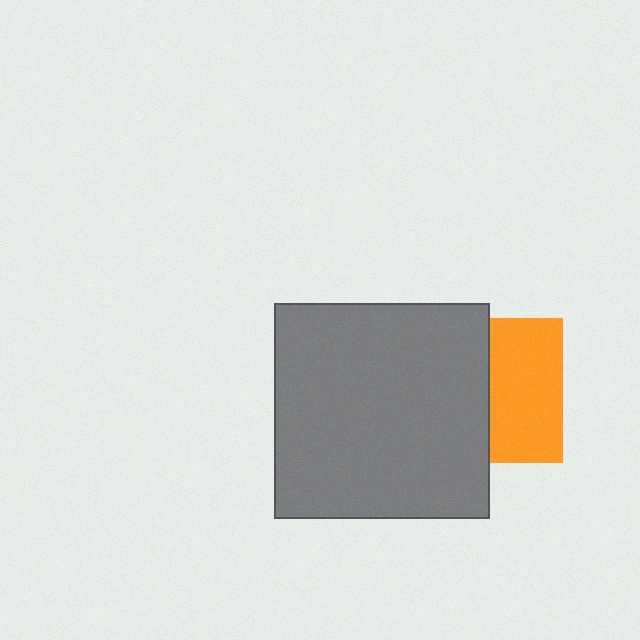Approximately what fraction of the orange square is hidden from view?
Roughly 49% of the orange square is hidden behind the gray square.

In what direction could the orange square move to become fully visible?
The orange square could move right. That would shift it out from behind the gray square entirely.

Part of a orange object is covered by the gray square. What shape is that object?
It is a square.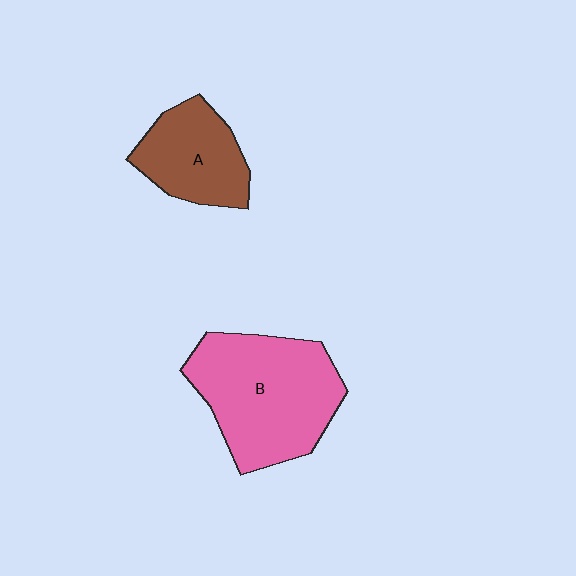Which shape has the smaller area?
Shape A (brown).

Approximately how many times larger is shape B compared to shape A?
Approximately 1.8 times.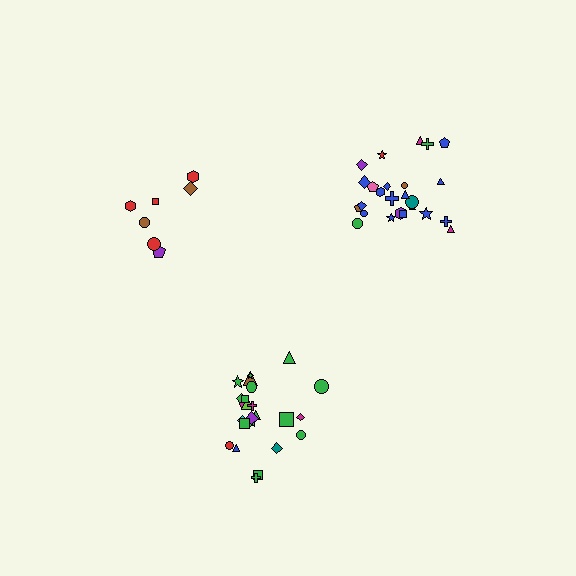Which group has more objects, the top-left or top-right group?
The top-right group.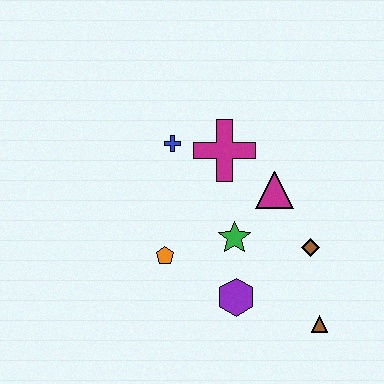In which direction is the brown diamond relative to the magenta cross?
The brown diamond is below the magenta cross.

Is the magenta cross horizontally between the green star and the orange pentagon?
Yes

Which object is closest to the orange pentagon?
The green star is closest to the orange pentagon.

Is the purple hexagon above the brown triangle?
Yes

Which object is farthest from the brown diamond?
The blue cross is farthest from the brown diamond.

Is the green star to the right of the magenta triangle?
No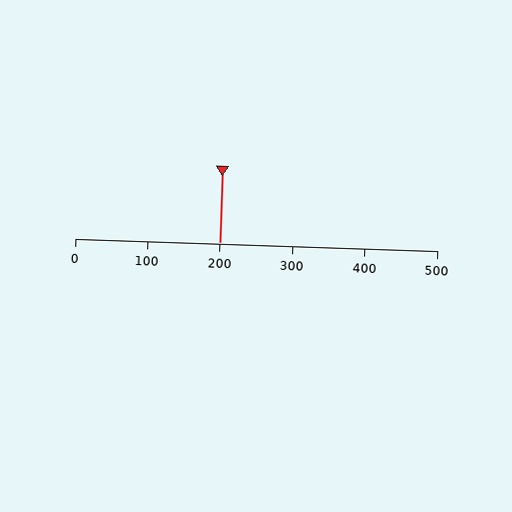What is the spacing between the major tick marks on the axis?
The major ticks are spaced 100 apart.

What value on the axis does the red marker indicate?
The marker indicates approximately 200.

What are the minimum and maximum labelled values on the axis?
The axis runs from 0 to 500.